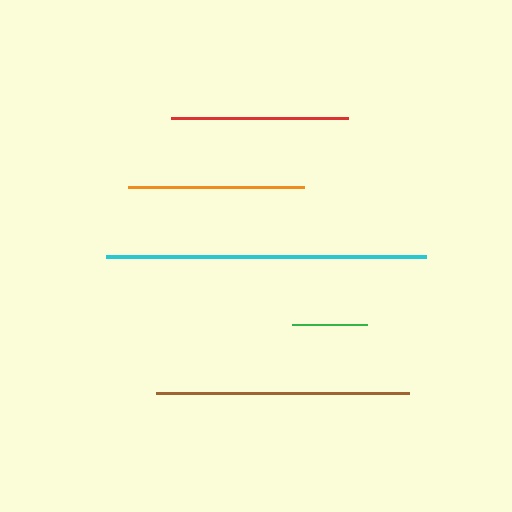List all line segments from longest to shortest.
From longest to shortest: cyan, brown, red, orange, green.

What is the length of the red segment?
The red segment is approximately 177 pixels long.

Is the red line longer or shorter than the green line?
The red line is longer than the green line.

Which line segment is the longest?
The cyan line is the longest at approximately 320 pixels.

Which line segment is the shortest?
The green line is the shortest at approximately 76 pixels.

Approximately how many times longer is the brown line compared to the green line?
The brown line is approximately 3.3 times the length of the green line.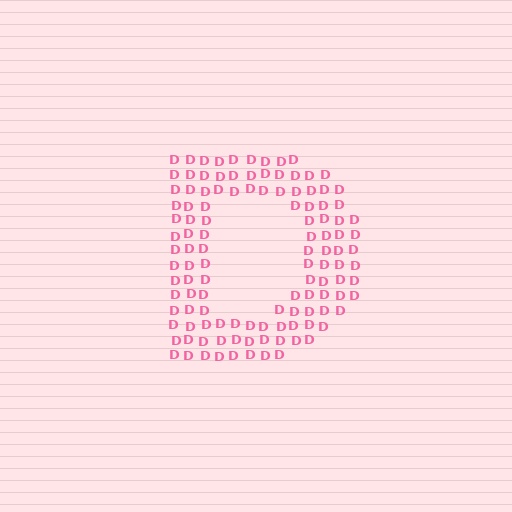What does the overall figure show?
The overall figure shows the letter D.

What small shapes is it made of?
It is made of small letter D's.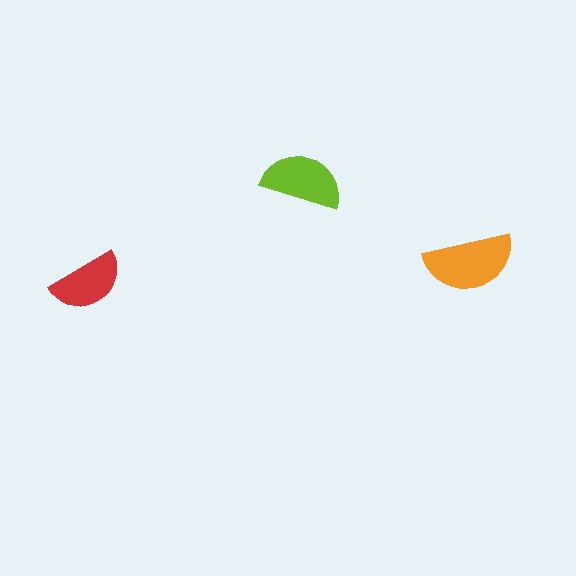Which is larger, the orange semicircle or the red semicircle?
The orange one.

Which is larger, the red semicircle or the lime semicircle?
The lime one.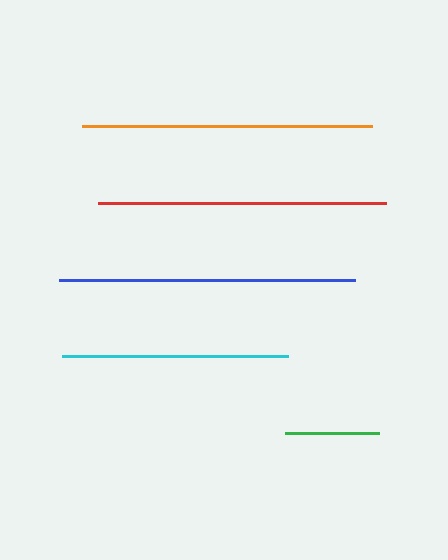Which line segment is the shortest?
The green line is the shortest at approximately 94 pixels.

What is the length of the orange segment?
The orange segment is approximately 291 pixels long.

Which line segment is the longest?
The blue line is the longest at approximately 296 pixels.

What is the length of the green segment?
The green segment is approximately 94 pixels long.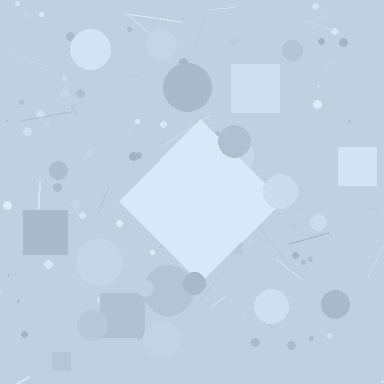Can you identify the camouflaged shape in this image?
The camouflaged shape is a diamond.